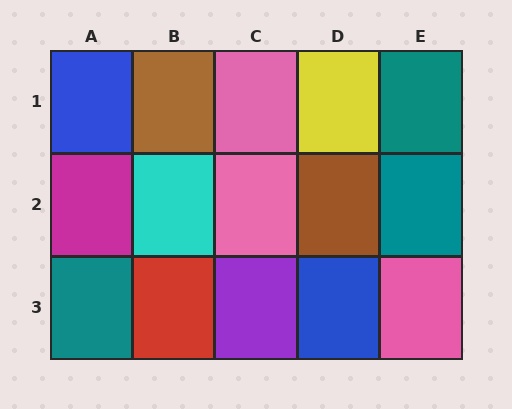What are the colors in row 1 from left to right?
Blue, brown, pink, yellow, teal.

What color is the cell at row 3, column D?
Blue.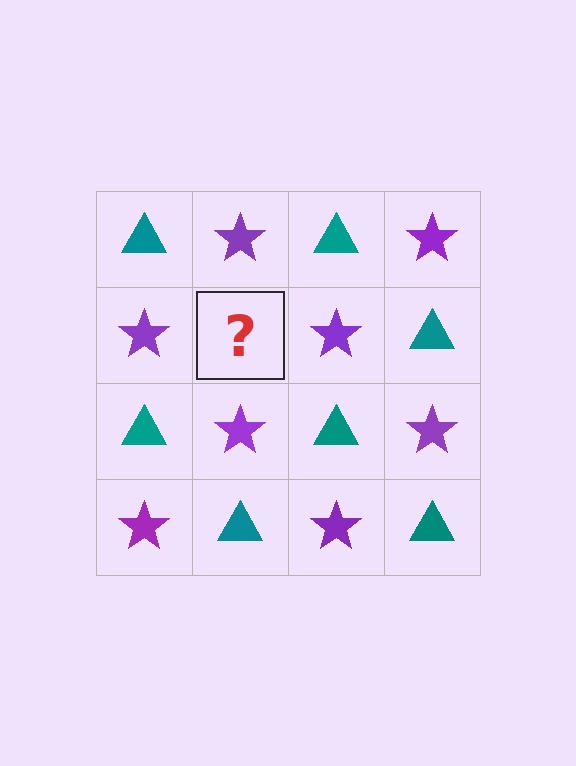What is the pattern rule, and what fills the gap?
The rule is that it alternates teal triangle and purple star in a checkerboard pattern. The gap should be filled with a teal triangle.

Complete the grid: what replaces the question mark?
The question mark should be replaced with a teal triangle.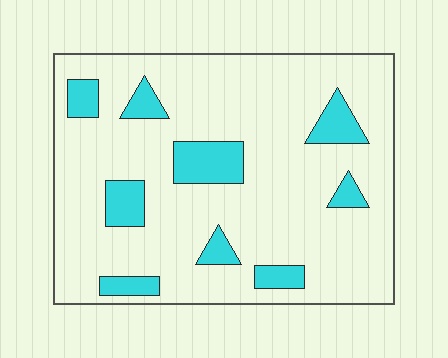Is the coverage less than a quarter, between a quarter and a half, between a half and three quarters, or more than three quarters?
Less than a quarter.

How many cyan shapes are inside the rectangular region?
9.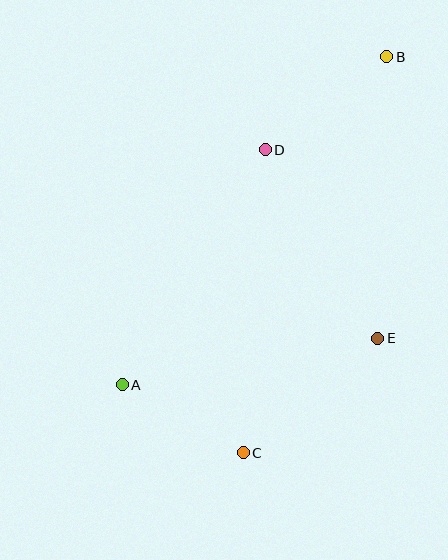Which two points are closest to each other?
Points A and C are closest to each other.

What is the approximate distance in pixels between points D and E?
The distance between D and E is approximately 220 pixels.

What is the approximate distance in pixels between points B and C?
The distance between B and C is approximately 421 pixels.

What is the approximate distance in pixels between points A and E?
The distance between A and E is approximately 260 pixels.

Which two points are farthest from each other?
Points A and B are farthest from each other.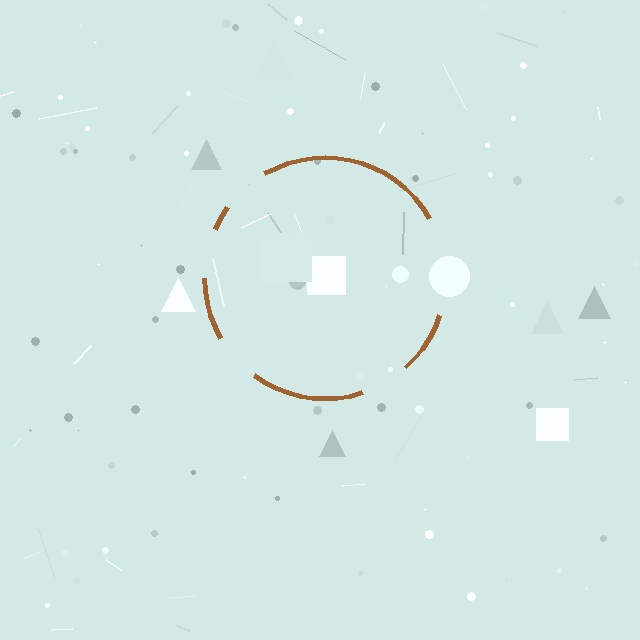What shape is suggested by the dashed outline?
The dashed outline suggests a circle.